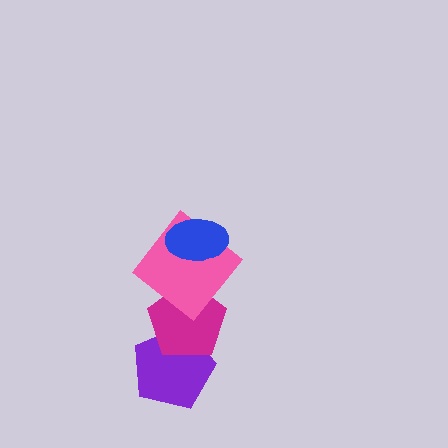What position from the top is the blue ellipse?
The blue ellipse is 1st from the top.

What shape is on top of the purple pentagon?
The magenta pentagon is on top of the purple pentagon.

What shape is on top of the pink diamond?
The blue ellipse is on top of the pink diamond.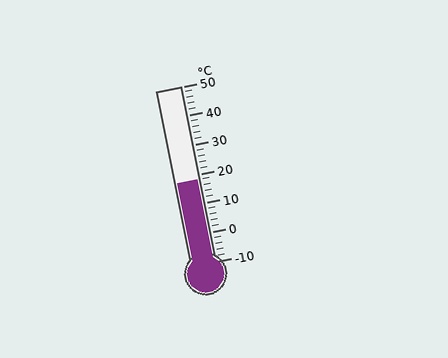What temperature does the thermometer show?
The thermometer shows approximately 18°C.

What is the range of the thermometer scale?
The thermometer scale ranges from -10°C to 50°C.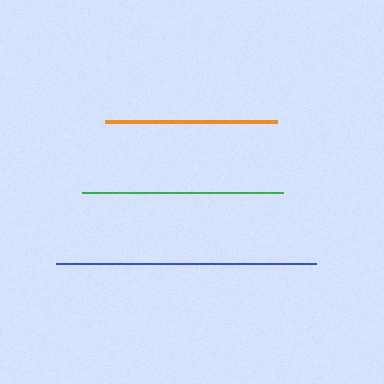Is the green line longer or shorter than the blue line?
The blue line is longer than the green line.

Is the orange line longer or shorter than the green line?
The green line is longer than the orange line.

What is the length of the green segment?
The green segment is approximately 201 pixels long.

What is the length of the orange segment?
The orange segment is approximately 172 pixels long.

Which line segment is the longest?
The blue line is the longest at approximately 259 pixels.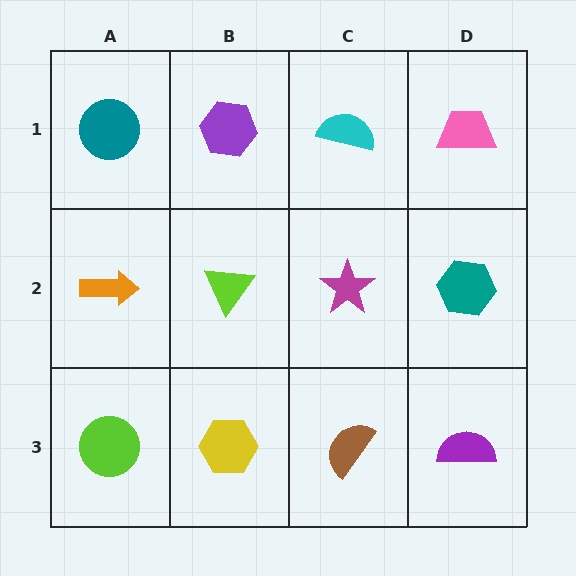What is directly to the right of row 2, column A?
A lime triangle.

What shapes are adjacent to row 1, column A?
An orange arrow (row 2, column A), a purple hexagon (row 1, column B).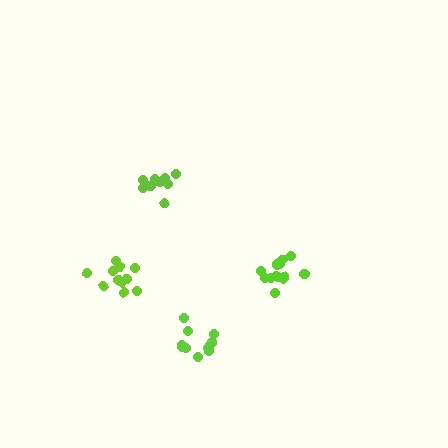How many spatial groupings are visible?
There are 4 spatial groupings.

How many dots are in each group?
Group 1: 10 dots, Group 2: 13 dots, Group 3: 11 dots, Group 4: 10 dots (44 total).